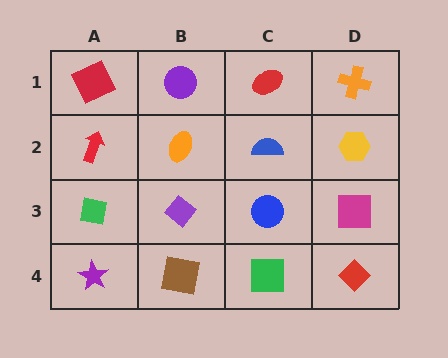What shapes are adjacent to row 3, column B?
An orange ellipse (row 2, column B), a brown square (row 4, column B), a green square (row 3, column A), a blue circle (row 3, column C).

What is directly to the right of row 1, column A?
A purple circle.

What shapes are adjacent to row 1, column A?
A red arrow (row 2, column A), a purple circle (row 1, column B).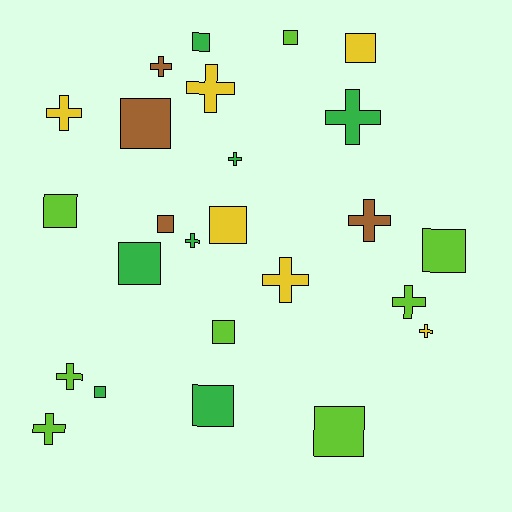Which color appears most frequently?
Lime, with 8 objects.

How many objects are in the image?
There are 25 objects.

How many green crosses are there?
There are 3 green crosses.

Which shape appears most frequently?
Square, with 13 objects.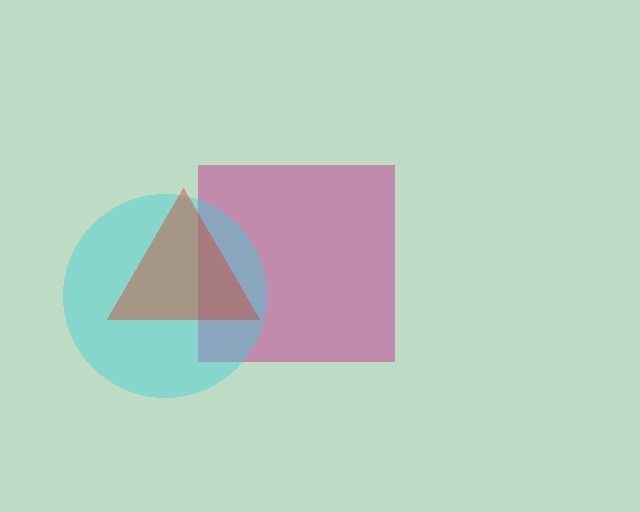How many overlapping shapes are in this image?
There are 3 overlapping shapes in the image.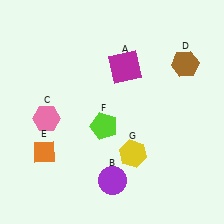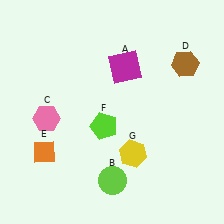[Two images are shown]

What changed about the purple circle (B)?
In Image 1, B is purple. In Image 2, it changed to lime.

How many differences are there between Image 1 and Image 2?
There is 1 difference between the two images.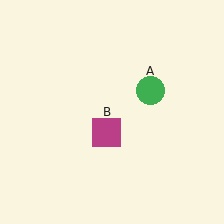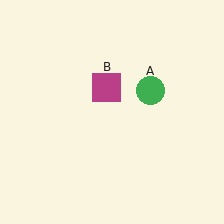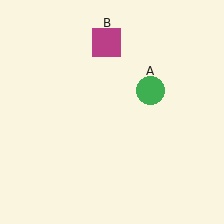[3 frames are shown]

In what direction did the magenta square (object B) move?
The magenta square (object B) moved up.